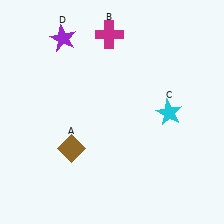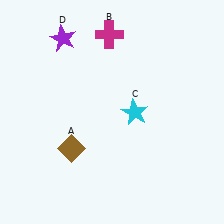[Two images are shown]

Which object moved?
The cyan star (C) moved left.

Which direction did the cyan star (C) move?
The cyan star (C) moved left.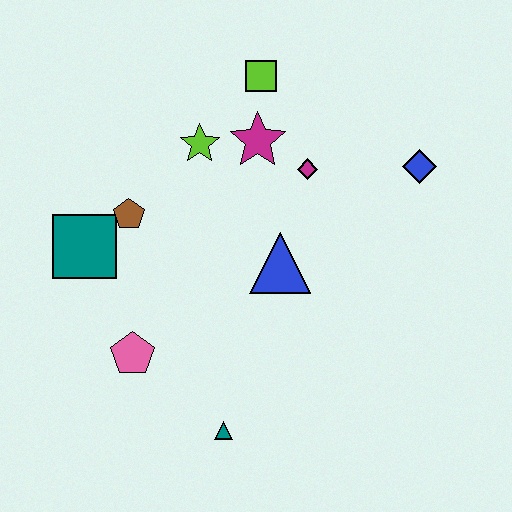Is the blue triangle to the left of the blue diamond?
Yes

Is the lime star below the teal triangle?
No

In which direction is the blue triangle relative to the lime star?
The blue triangle is below the lime star.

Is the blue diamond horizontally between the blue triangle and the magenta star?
No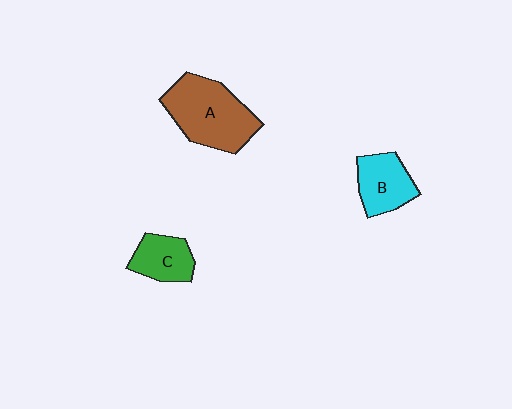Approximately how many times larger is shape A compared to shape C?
Approximately 2.0 times.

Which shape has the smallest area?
Shape C (green).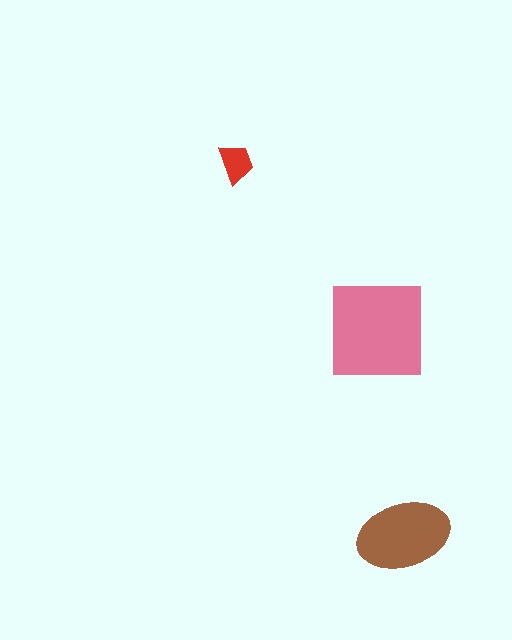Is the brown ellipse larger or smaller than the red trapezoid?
Larger.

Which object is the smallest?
The red trapezoid.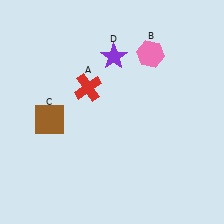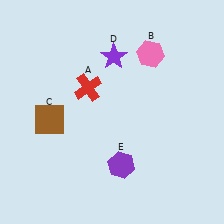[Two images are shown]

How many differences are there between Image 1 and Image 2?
There is 1 difference between the two images.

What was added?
A purple hexagon (E) was added in Image 2.